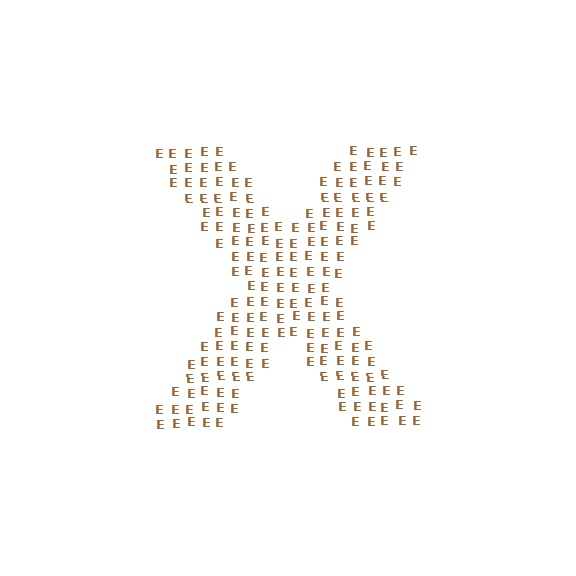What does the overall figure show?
The overall figure shows the letter X.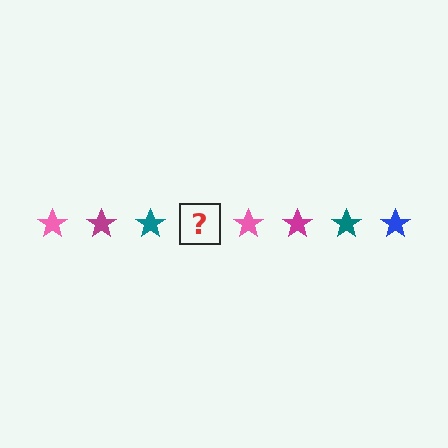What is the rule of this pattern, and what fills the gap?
The rule is that the pattern cycles through pink, magenta, teal, blue stars. The gap should be filled with a blue star.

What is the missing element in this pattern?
The missing element is a blue star.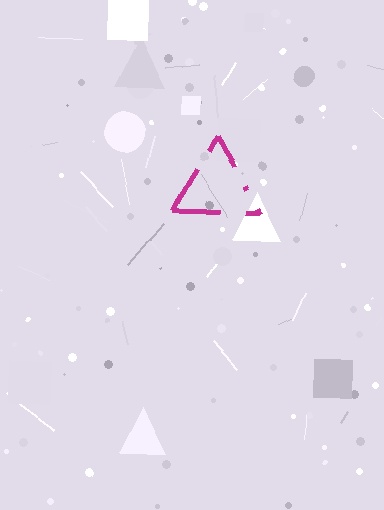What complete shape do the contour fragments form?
The contour fragments form a triangle.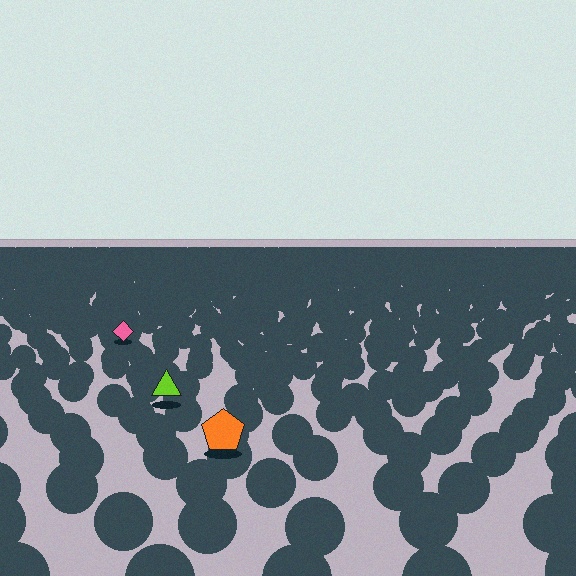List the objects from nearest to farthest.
From nearest to farthest: the orange pentagon, the lime triangle, the pink diamond.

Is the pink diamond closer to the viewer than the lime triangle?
No. The lime triangle is closer — you can tell from the texture gradient: the ground texture is coarser near it.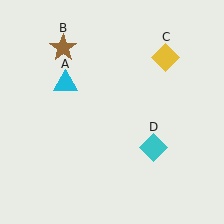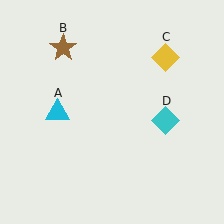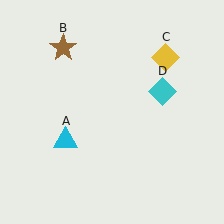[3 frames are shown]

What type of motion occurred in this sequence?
The cyan triangle (object A), cyan diamond (object D) rotated counterclockwise around the center of the scene.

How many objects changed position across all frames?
2 objects changed position: cyan triangle (object A), cyan diamond (object D).